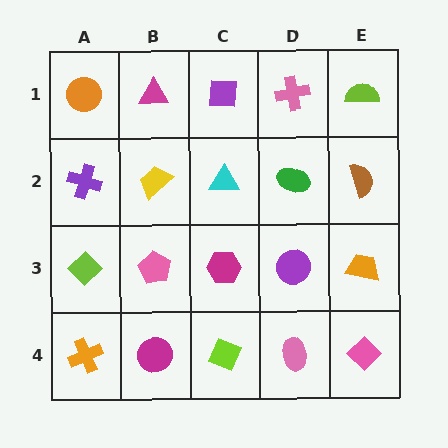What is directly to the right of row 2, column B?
A cyan triangle.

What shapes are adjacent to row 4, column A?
A lime diamond (row 3, column A), a magenta circle (row 4, column B).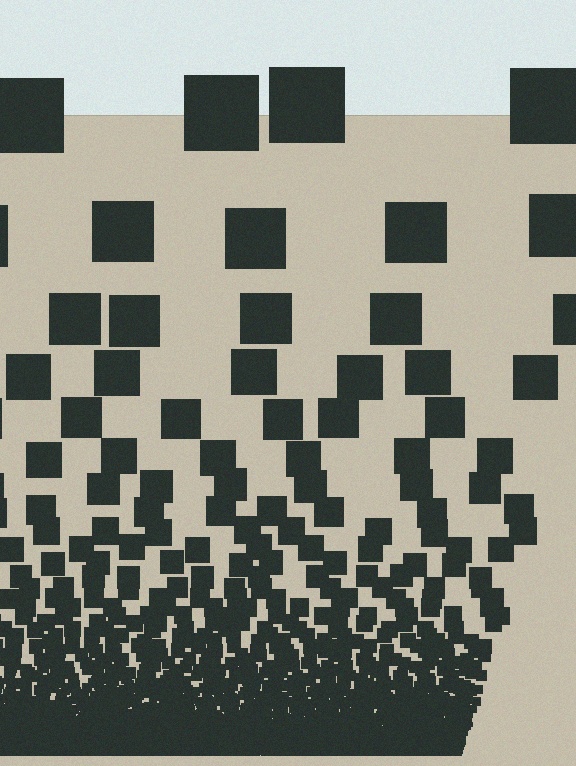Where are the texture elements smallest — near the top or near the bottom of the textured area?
Near the bottom.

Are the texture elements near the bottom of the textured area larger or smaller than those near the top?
Smaller. The gradient is inverted — elements near the bottom are smaller and denser.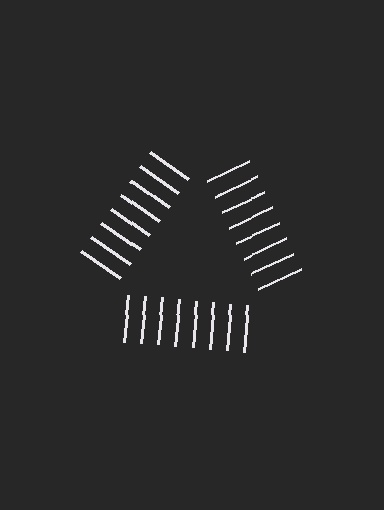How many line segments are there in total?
24 — 8 along each of the 3 edges.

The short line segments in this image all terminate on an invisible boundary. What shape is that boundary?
An illusory triangle — the line segments terminate on its edges but no continuous stroke is drawn.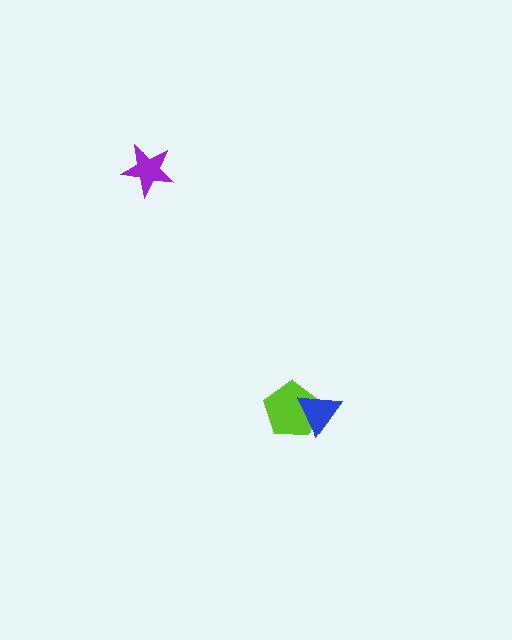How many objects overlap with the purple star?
0 objects overlap with the purple star.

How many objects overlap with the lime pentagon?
1 object overlaps with the lime pentagon.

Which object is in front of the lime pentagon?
The blue triangle is in front of the lime pentagon.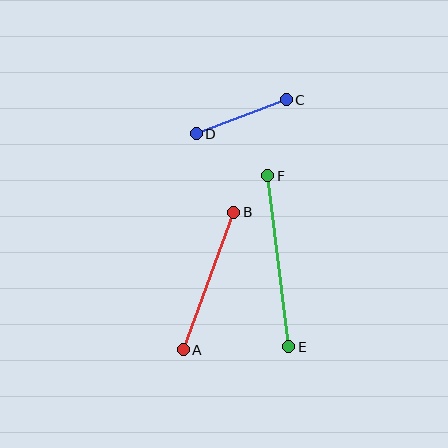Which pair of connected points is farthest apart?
Points E and F are farthest apart.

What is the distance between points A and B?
The distance is approximately 147 pixels.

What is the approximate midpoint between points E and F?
The midpoint is at approximately (278, 261) pixels.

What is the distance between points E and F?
The distance is approximately 172 pixels.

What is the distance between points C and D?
The distance is approximately 96 pixels.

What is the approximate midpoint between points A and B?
The midpoint is at approximately (208, 281) pixels.